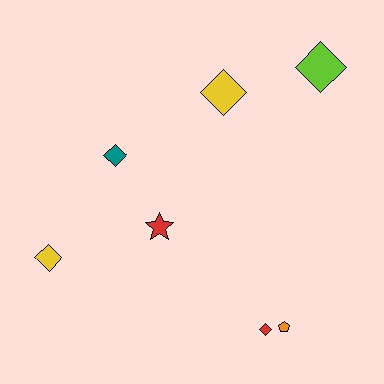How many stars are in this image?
There is 1 star.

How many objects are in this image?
There are 7 objects.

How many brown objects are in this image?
There are no brown objects.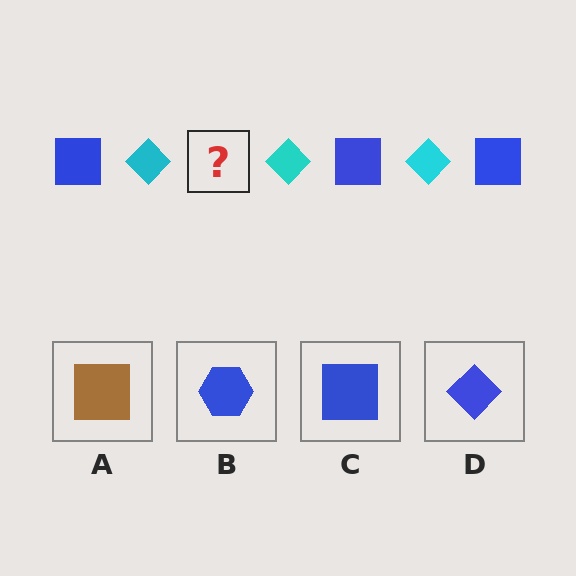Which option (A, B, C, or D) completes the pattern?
C.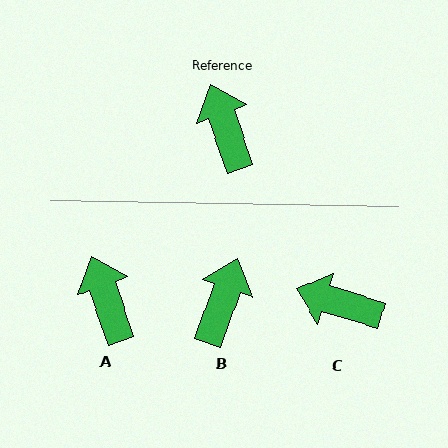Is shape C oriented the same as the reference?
No, it is off by about 54 degrees.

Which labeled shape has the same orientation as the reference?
A.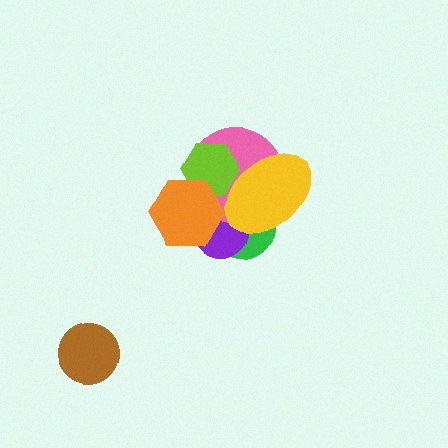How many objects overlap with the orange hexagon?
4 objects overlap with the orange hexagon.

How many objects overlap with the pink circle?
5 objects overlap with the pink circle.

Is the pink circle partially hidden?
Yes, it is partially covered by another shape.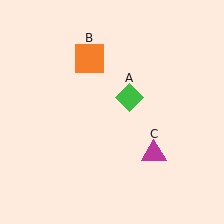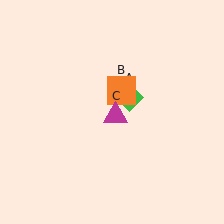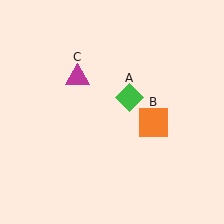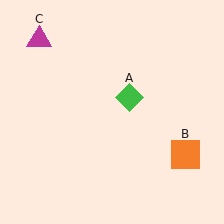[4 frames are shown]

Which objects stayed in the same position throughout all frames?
Green diamond (object A) remained stationary.